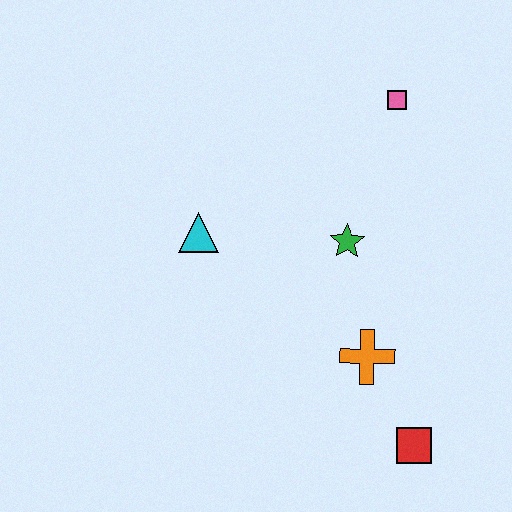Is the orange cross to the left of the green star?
No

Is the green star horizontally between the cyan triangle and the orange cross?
Yes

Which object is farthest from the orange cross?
The pink square is farthest from the orange cross.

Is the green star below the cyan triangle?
Yes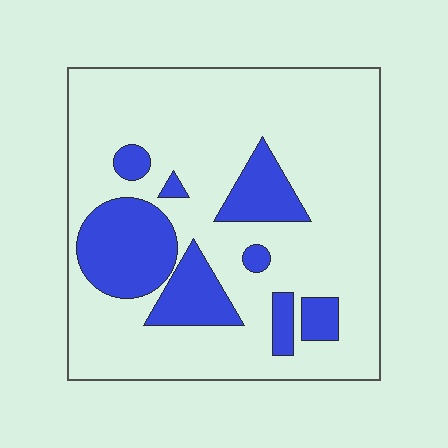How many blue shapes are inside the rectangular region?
8.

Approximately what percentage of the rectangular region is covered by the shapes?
Approximately 25%.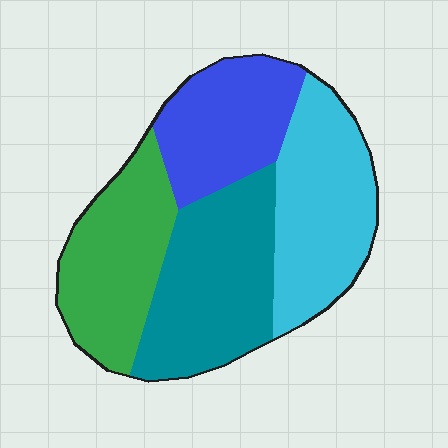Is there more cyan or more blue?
Cyan.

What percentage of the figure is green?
Green covers 24% of the figure.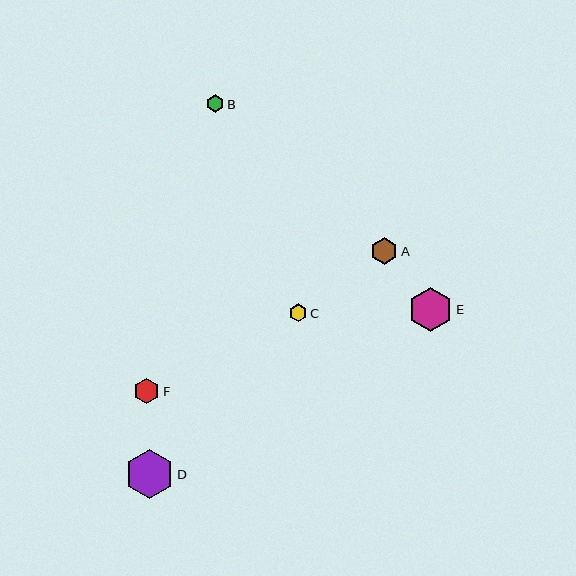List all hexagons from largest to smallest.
From largest to smallest: D, E, A, F, C, B.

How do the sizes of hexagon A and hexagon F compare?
Hexagon A and hexagon F are approximately the same size.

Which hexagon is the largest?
Hexagon D is the largest with a size of approximately 49 pixels.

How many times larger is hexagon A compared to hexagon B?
Hexagon A is approximately 1.5 times the size of hexagon B.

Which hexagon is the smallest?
Hexagon B is the smallest with a size of approximately 17 pixels.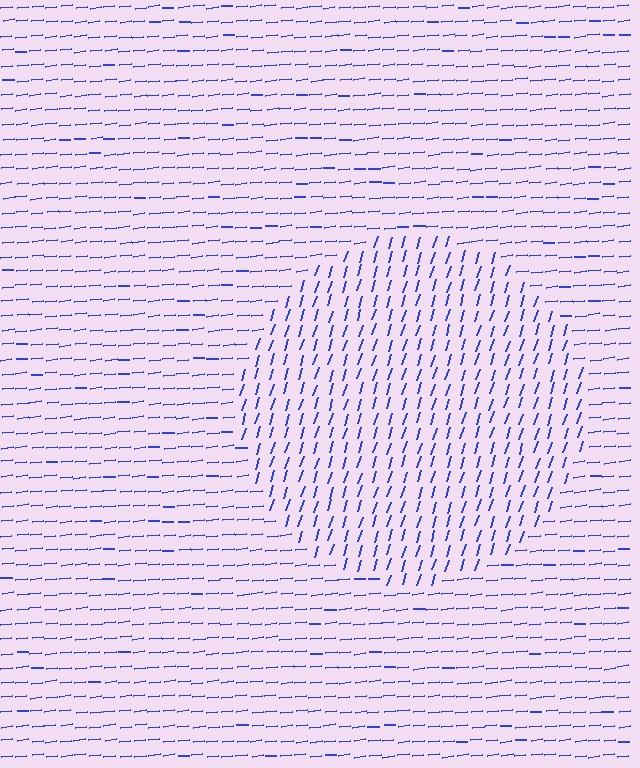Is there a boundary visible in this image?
Yes, there is a texture boundary formed by a change in line orientation.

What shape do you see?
I see a circle.